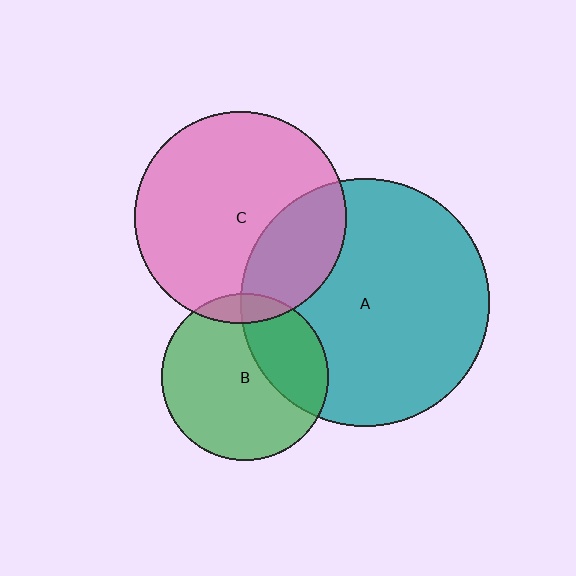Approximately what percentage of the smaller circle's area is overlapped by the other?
Approximately 30%.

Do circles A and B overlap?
Yes.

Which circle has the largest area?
Circle A (teal).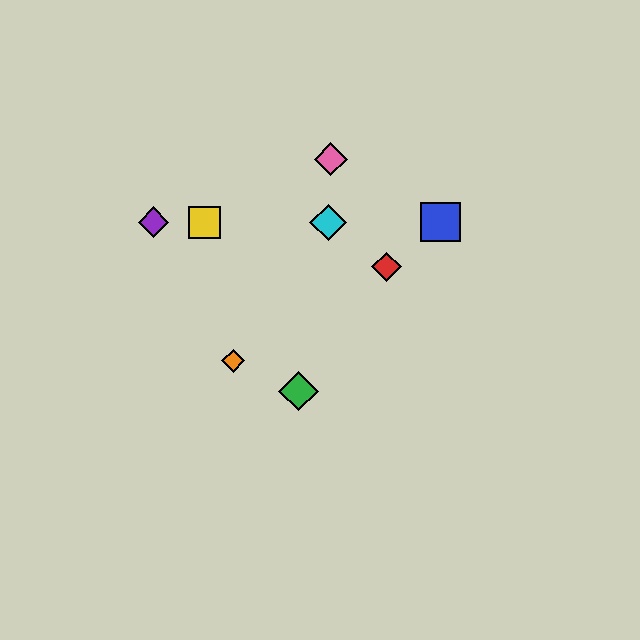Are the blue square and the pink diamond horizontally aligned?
No, the blue square is at y≈222 and the pink diamond is at y≈159.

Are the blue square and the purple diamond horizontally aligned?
Yes, both are at y≈222.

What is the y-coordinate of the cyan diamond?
The cyan diamond is at y≈222.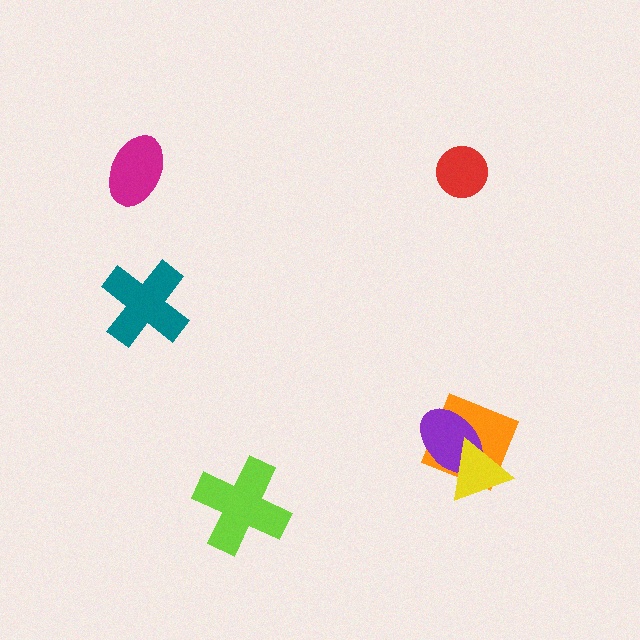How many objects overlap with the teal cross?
0 objects overlap with the teal cross.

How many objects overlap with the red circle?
0 objects overlap with the red circle.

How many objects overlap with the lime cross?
0 objects overlap with the lime cross.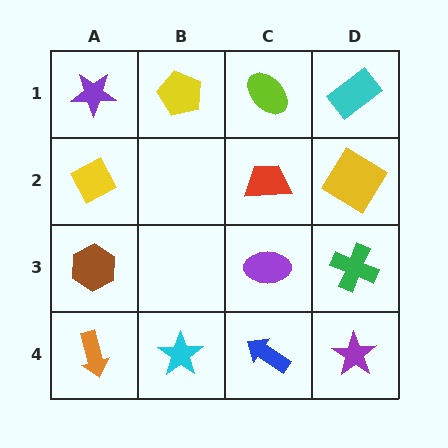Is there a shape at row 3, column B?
No, that cell is empty.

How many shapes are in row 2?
3 shapes.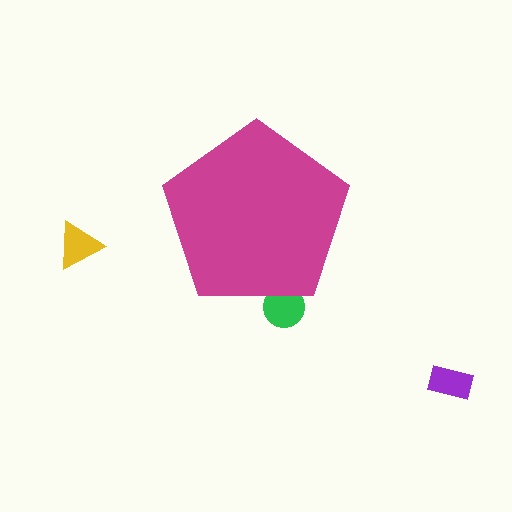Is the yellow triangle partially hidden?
No, the yellow triangle is fully visible.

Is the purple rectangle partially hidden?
No, the purple rectangle is fully visible.